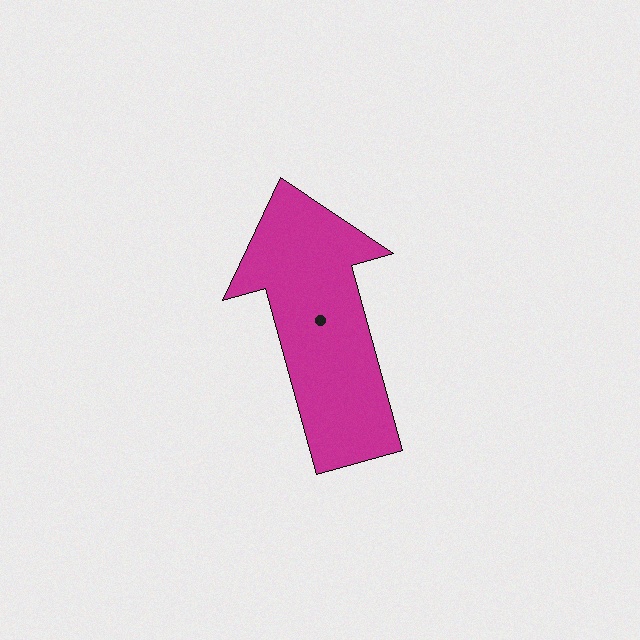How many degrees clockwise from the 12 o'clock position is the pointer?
Approximately 345 degrees.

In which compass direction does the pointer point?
North.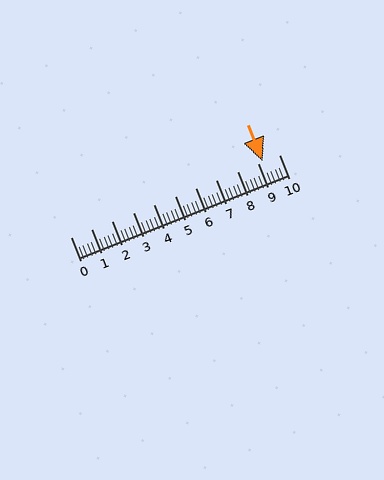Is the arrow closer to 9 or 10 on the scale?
The arrow is closer to 9.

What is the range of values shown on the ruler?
The ruler shows values from 0 to 10.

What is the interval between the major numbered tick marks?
The major tick marks are spaced 1 units apart.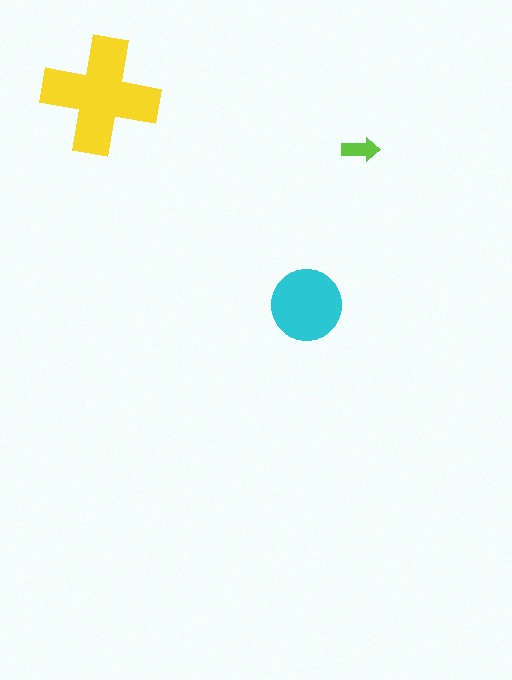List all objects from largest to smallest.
The yellow cross, the cyan circle, the lime arrow.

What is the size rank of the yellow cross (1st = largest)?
1st.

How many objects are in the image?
There are 3 objects in the image.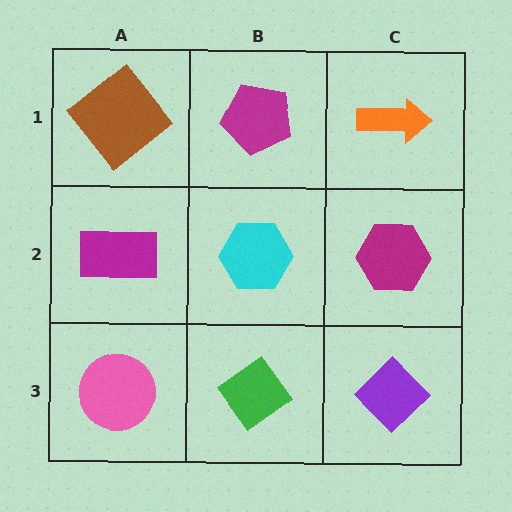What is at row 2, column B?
A cyan hexagon.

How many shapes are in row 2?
3 shapes.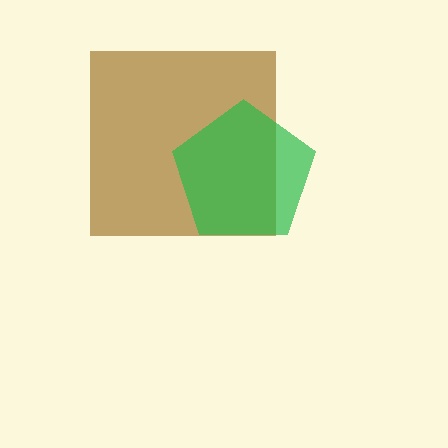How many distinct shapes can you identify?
There are 2 distinct shapes: a brown square, a green pentagon.